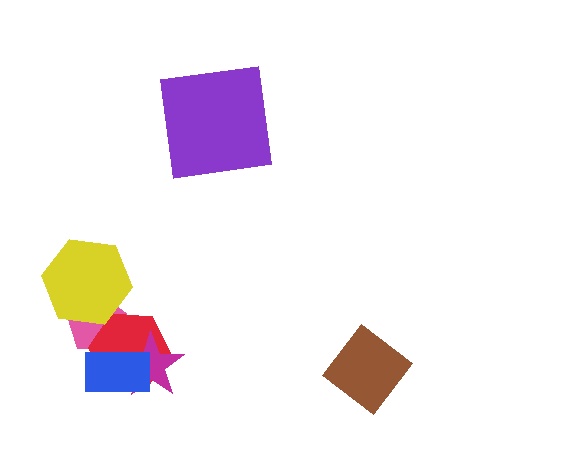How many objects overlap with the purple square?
0 objects overlap with the purple square.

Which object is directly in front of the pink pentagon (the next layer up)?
The red hexagon is directly in front of the pink pentagon.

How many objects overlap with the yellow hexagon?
1 object overlaps with the yellow hexagon.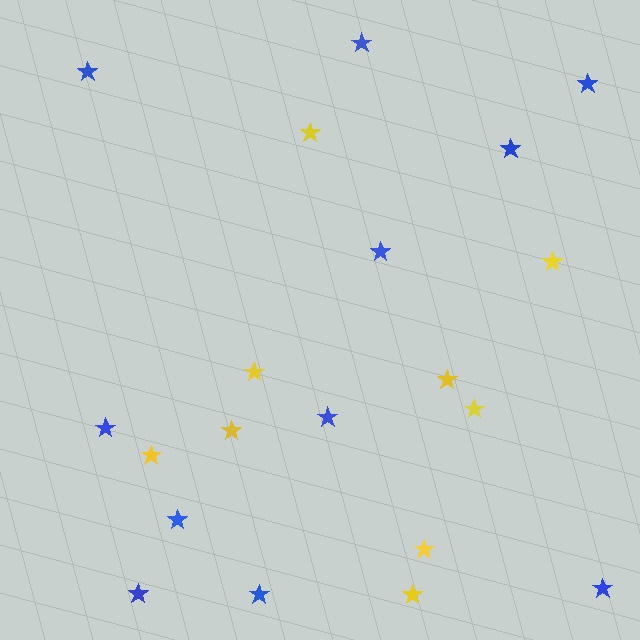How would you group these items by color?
There are 2 groups: one group of yellow stars (9) and one group of blue stars (11).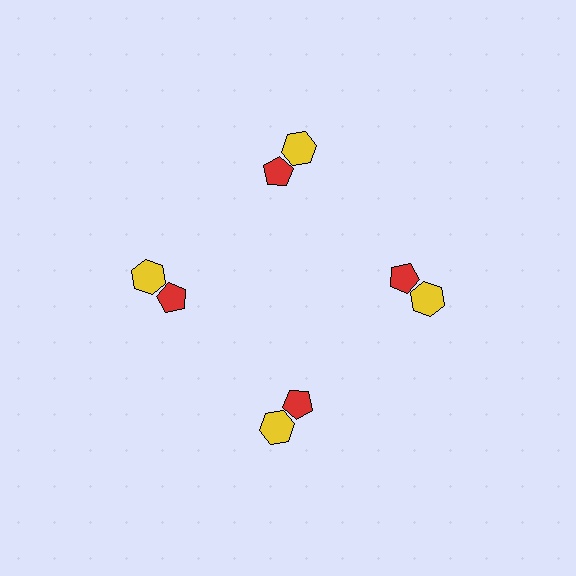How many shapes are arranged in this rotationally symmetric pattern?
There are 8 shapes, arranged in 4 groups of 2.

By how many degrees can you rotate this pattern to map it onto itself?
The pattern maps onto itself every 90 degrees of rotation.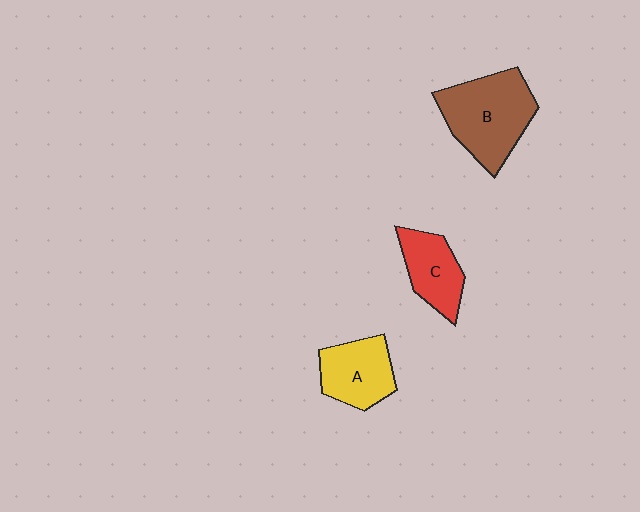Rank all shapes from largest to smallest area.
From largest to smallest: B (brown), A (yellow), C (red).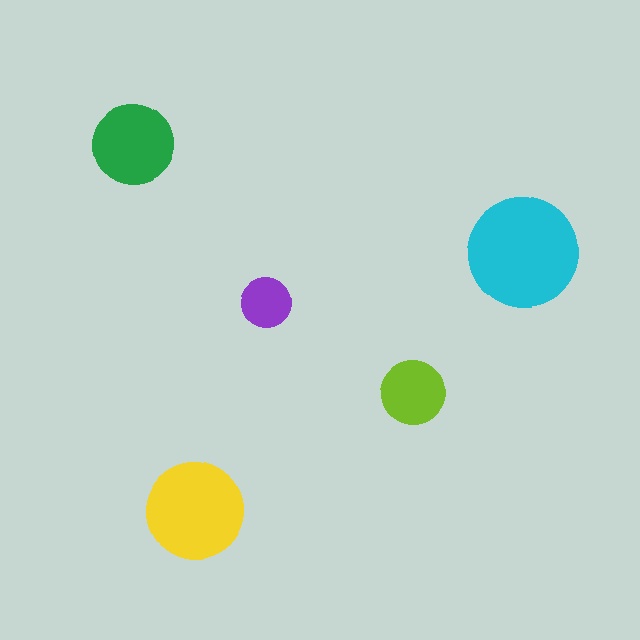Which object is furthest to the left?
The green circle is leftmost.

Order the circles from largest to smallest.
the cyan one, the yellow one, the green one, the lime one, the purple one.